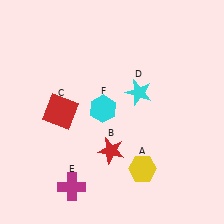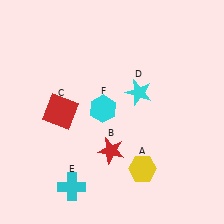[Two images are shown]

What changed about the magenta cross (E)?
In Image 1, E is magenta. In Image 2, it changed to cyan.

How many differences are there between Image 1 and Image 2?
There is 1 difference between the two images.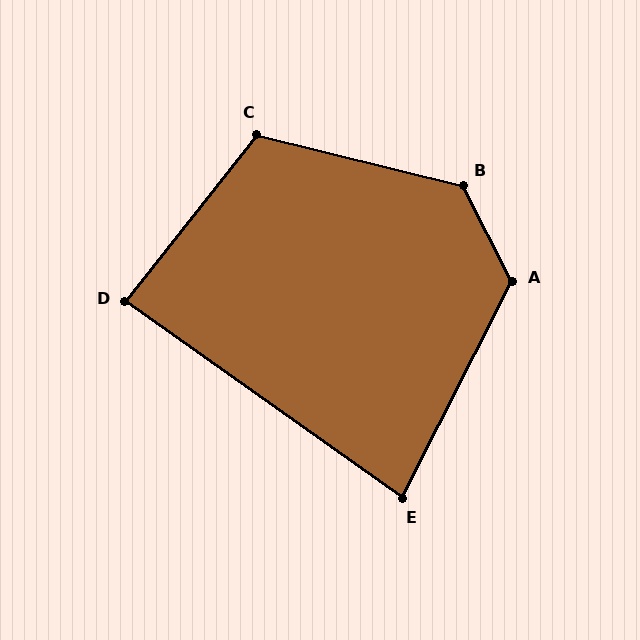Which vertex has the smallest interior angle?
E, at approximately 82 degrees.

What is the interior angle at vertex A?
Approximately 126 degrees (obtuse).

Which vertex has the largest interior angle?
B, at approximately 131 degrees.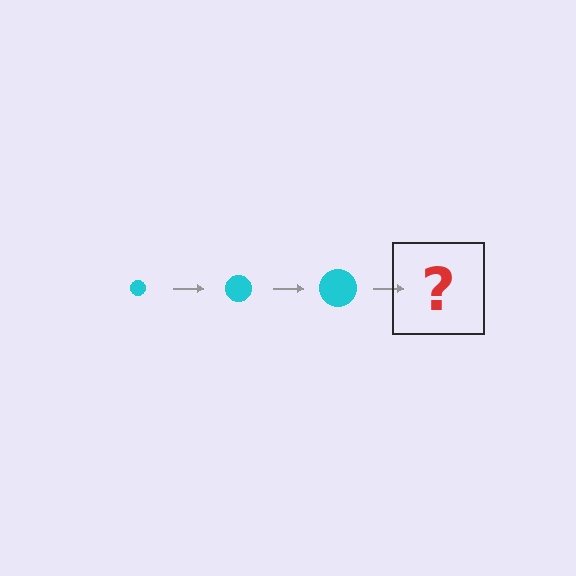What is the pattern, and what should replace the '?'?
The pattern is that the circle gets progressively larger each step. The '?' should be a cyan circle, larger than the previous one.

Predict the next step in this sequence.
The next step is a cyan circle, larger than the previous one.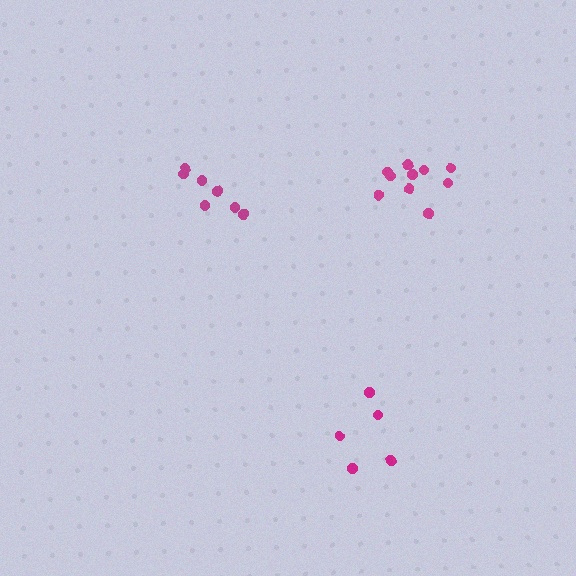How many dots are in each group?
Group 1: 10 dots, Group 2: 5 dots, Group 3: 7 dots (22 total).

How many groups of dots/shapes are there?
There are 3 groups.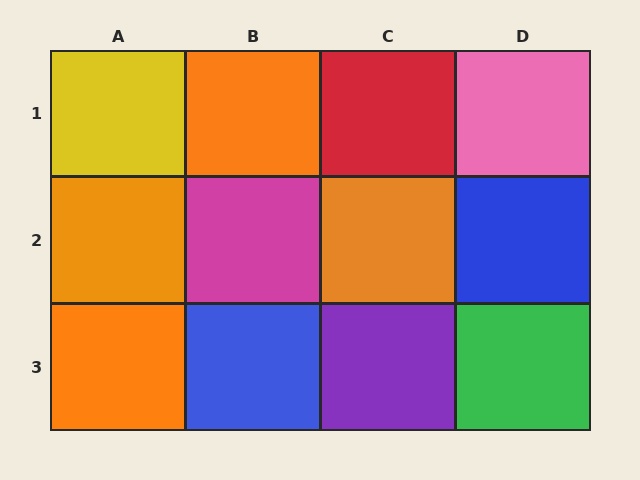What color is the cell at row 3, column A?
Orange.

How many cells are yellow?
1 cell is yellow.